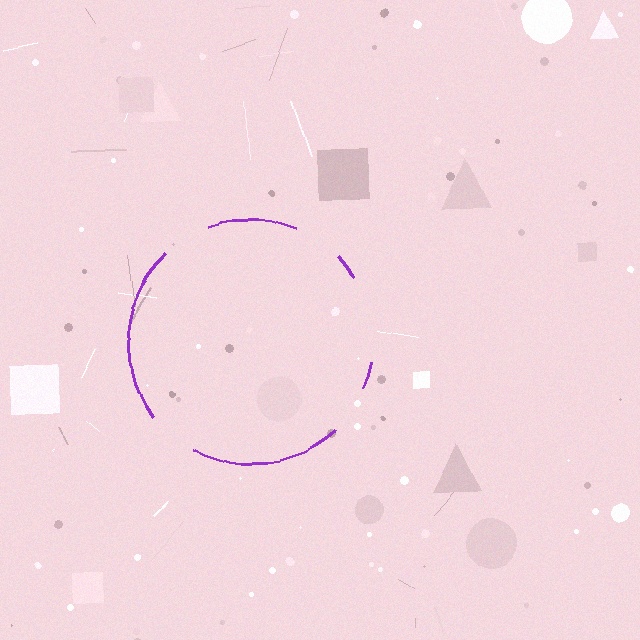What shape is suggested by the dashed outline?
The dashed outline suggests a circle.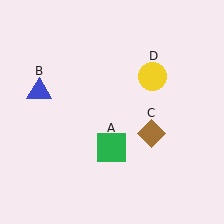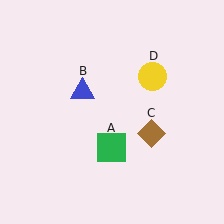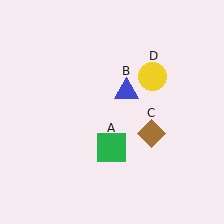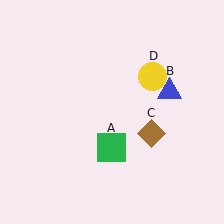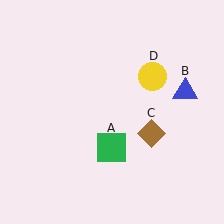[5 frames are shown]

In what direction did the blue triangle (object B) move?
The blue triangle (object B) moved right.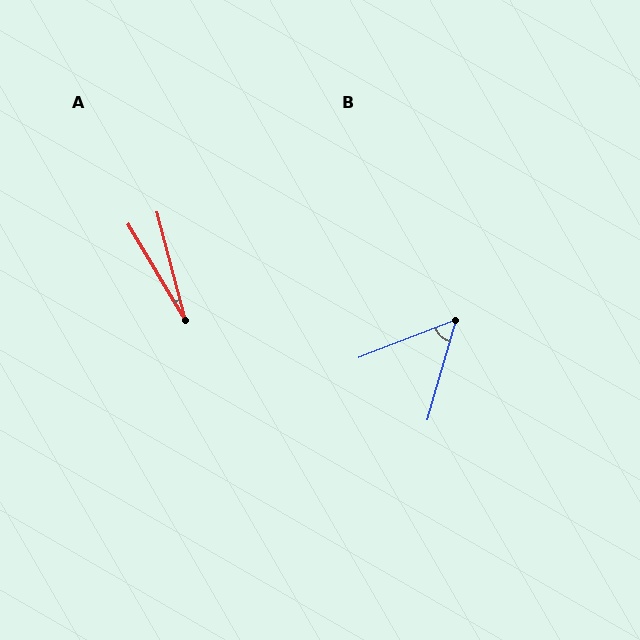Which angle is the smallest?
A, at approximately 16 degrees.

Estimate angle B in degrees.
Approximately 53 degrees.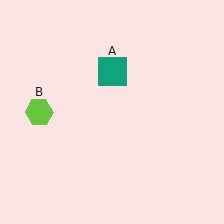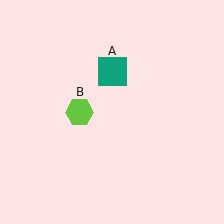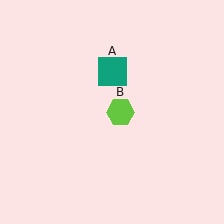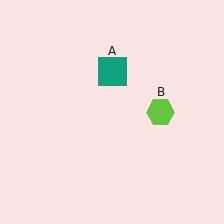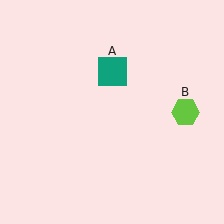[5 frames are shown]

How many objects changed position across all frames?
1 object changed position: lime hexagon (object B).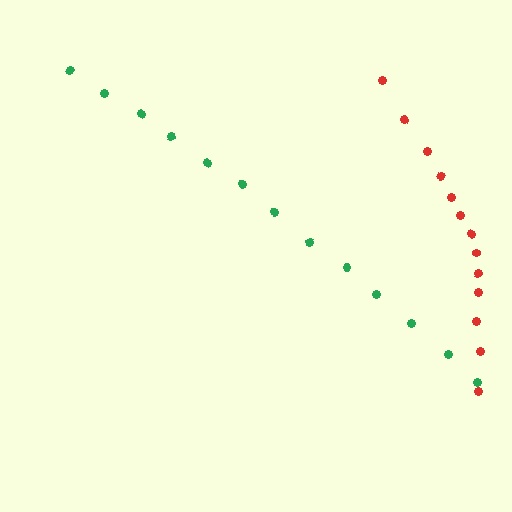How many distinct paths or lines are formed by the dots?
There are 2 distinct paths.